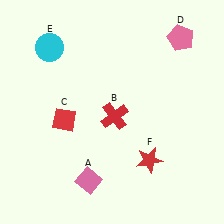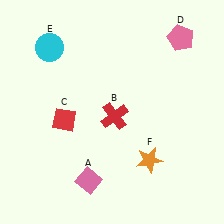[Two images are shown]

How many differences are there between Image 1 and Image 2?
There is 1 difference between the two images.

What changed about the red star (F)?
In Image 1, F is red. In Image 2, it changed to orange.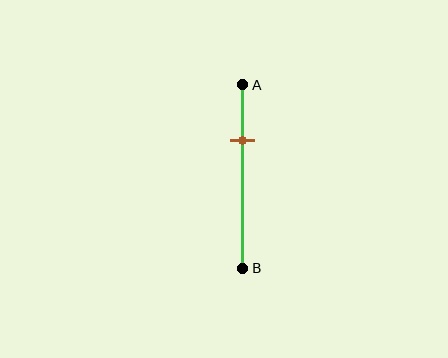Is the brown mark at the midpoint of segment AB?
No, the mark is at about 30% from A, not at the 50% midpoint.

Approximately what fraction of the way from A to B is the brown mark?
The brown mark is approximately 30% of the way from A to B.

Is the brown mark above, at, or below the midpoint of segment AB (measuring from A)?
The brown mark is above the midpoint of segment AB.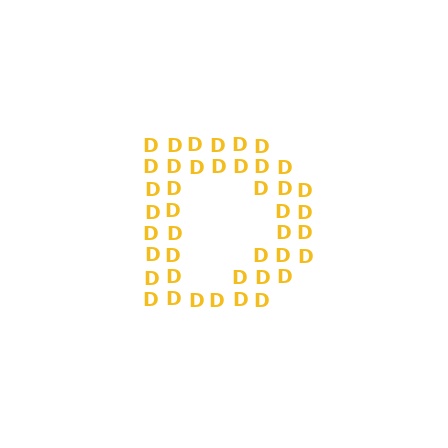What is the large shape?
The large shape is the letter D.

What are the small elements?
The small elements are letter D's.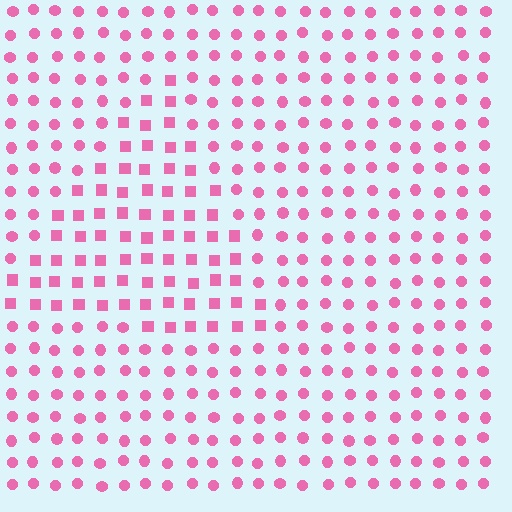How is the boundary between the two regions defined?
The boundary is defined by a change in element shape: squares inside vs. circles outside. All elements share the same color and spacing.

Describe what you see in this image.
The image is filled with small pink elements arranged in a uniform grid. A triangle-shaped region contains squares, while the surrounding area contains circles. The boundary is defined purely by the change in element shape.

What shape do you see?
I see a triangle.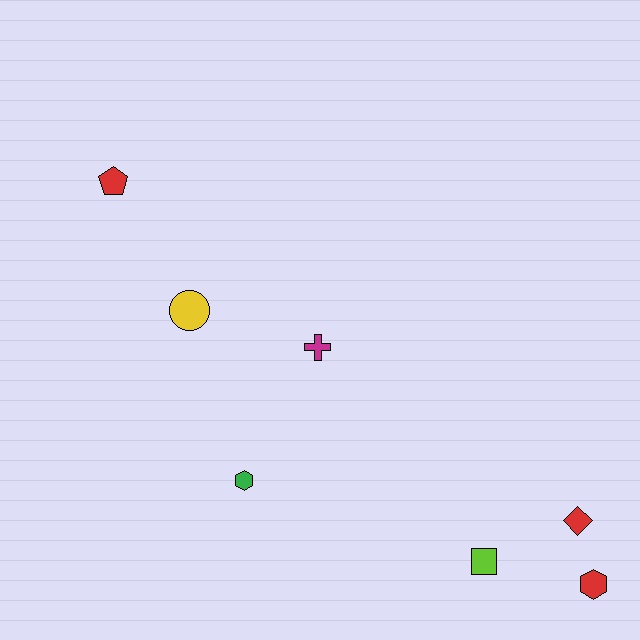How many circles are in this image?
There is 1 circle.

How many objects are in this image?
There are 7 objects.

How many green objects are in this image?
There is 1 green object.